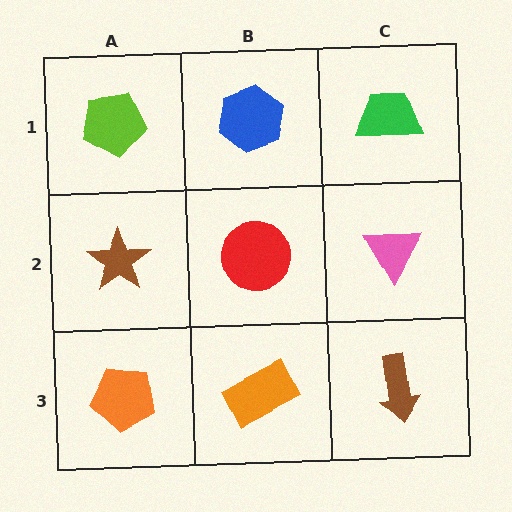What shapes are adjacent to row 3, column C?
A pink triangle (row 2, column C), an orange rectangle (row 3, column B).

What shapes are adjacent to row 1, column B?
A red circle (row 2, column B), a lime pentagon (row 1, column A), a green trapezoid (row 1, column C).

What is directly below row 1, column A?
A brown star.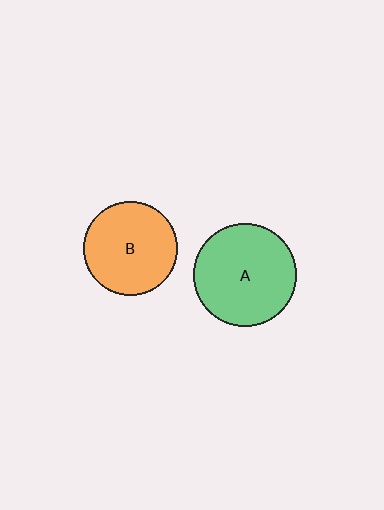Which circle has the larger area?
Circle A (green).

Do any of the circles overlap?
No, none of the circles overlap.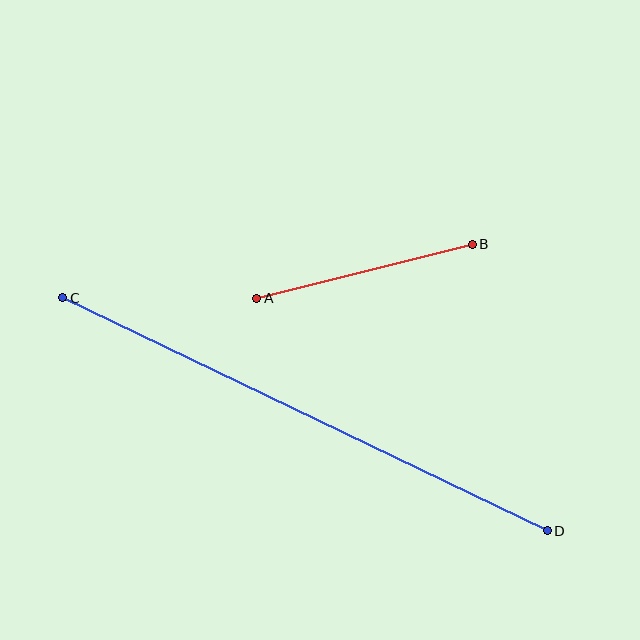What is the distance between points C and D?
The distance is approximately 537 pixels.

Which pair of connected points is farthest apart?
Points C and D are farthest apart.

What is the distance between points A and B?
The distance is approximately 222 pixels.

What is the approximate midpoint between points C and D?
The midpoint is at approximately (305, 414) pixels.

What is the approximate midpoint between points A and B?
The midpoint is at approximately (365, 271) pixels.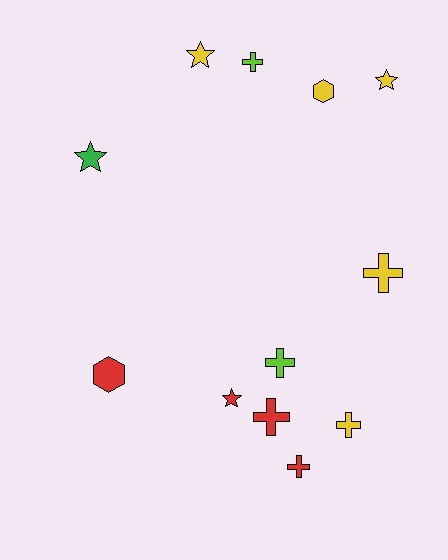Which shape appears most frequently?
Cross, with 6 objects.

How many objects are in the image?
There are 12 objects.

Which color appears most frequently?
Yellow, with 5 objects.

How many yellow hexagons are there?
There is 1 yellow hexagon.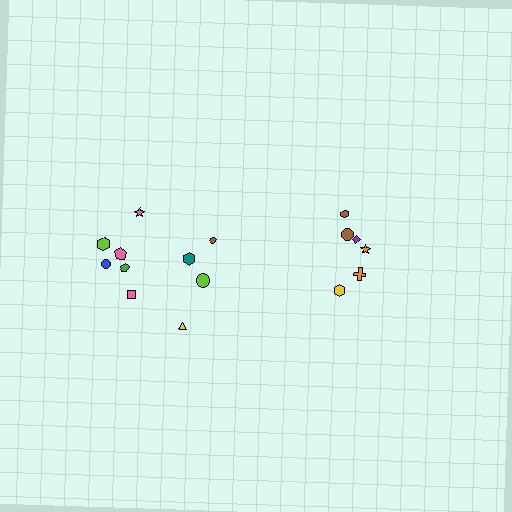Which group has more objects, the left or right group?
The left group.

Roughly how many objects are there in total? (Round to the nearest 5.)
Roughly 15 objects in total.